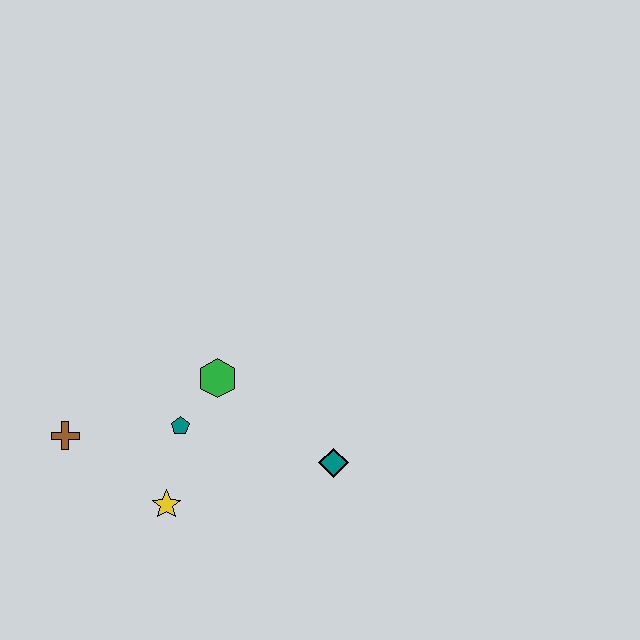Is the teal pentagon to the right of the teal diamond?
No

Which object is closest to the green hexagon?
The teal pentagon is closest to the green hexagon.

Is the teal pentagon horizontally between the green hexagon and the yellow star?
Yes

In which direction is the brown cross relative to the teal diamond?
The brown cross is to the left of the teal diamond.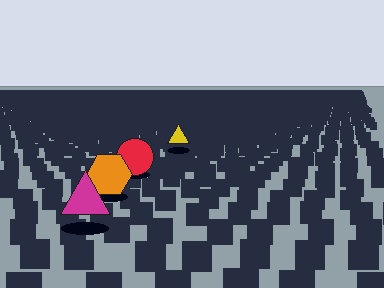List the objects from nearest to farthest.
From nearest to farthest: the magenta triangle, the orange hexagon, the red circle, the yellow triangle.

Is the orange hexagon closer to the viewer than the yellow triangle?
Yes. The orange hexagon is closer — you can tell from the texture gradient: the ground texture is coarser near it.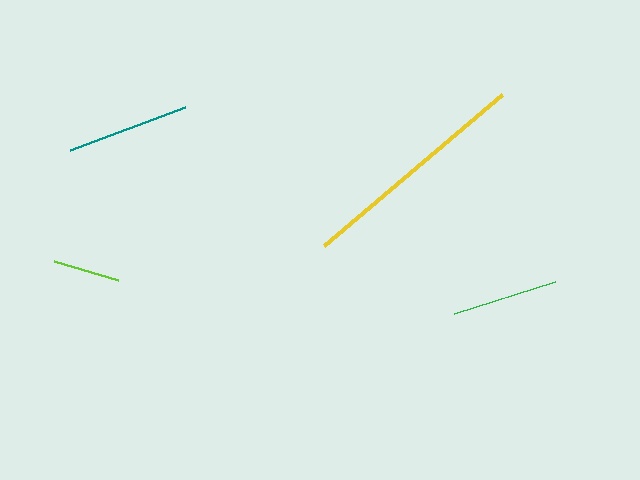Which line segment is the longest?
The yellow line is the longest at approximately 234 pixels.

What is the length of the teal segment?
The teal segment is approximately 123 pixels long.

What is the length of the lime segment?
The lime segment is approximately 68 pixels long.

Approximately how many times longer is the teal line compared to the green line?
The teal line is approximately 1.2 times the length of the green line.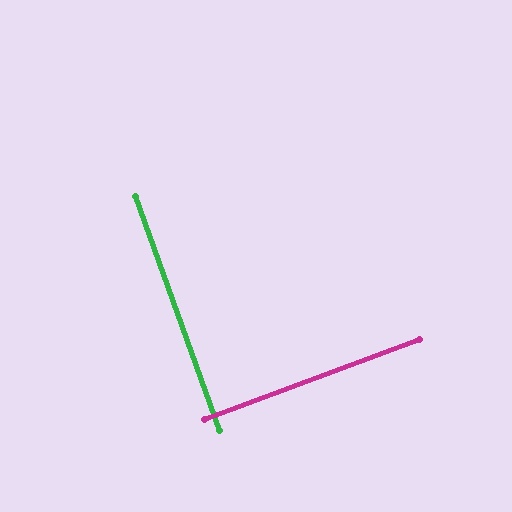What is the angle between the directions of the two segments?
Approximately 89 degrees.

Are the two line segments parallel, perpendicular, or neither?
Perpendicular — they meet at approximately 89°.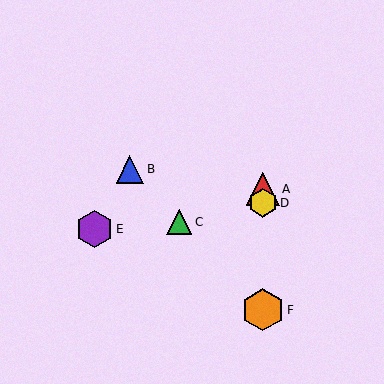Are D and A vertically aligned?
Yes, both are at x≈263.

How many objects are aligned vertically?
3 objects (A, D, F) are aligned vertically.